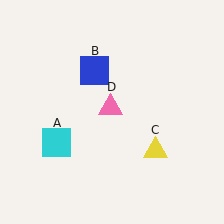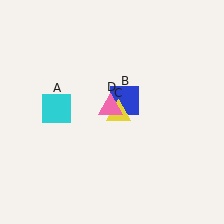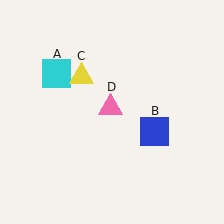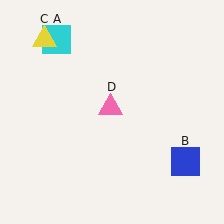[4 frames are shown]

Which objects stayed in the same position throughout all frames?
Pink triangle (object D) remained stationary.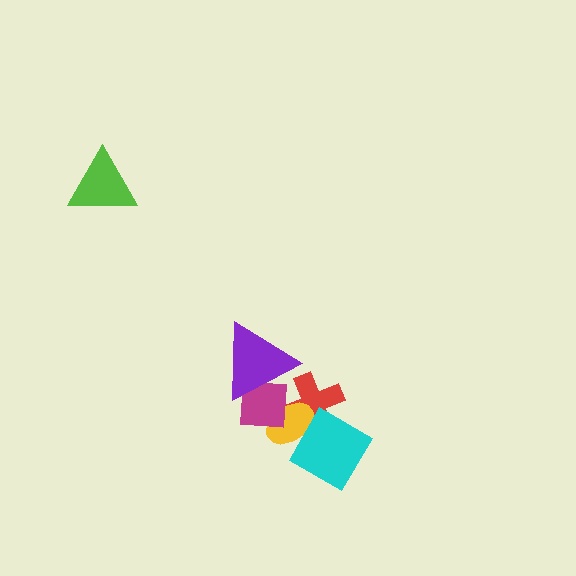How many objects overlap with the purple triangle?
1 object overlaps with the purple triangle.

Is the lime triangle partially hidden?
No, no other shape covers it.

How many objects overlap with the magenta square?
3 objects overlap with the magenta square.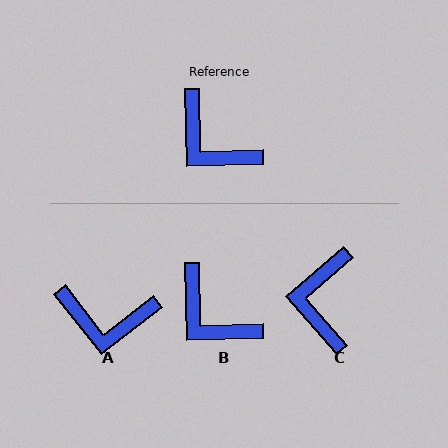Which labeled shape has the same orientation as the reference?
B.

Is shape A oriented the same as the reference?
No, it is off by about 37 degrees.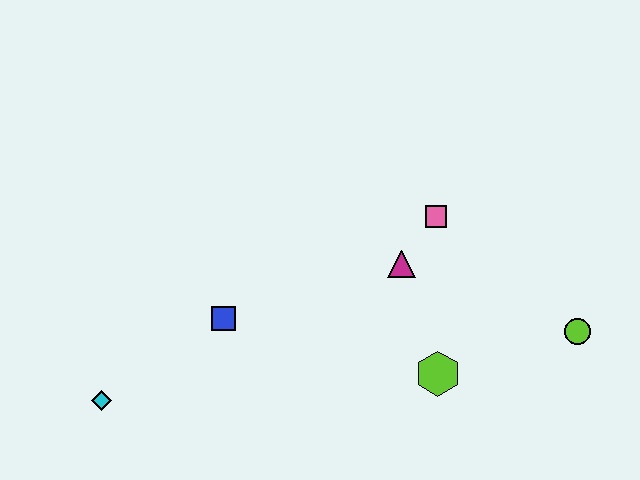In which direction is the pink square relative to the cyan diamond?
The pink square is to the right of the cyan diamond.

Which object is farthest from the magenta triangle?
The cyan diamond is farthest from the magenta triangle.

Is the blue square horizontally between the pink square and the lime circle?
No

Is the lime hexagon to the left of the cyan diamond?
No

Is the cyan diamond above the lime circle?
No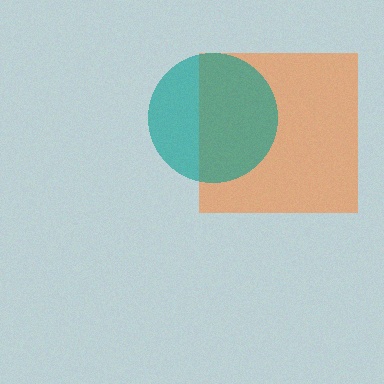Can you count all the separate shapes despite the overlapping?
Yes, there are 2 separate shapes.